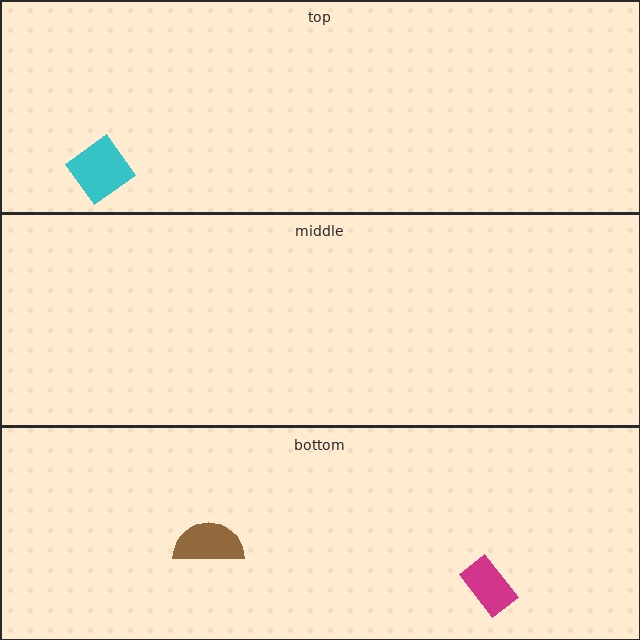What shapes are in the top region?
The cyan diamond.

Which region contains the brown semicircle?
The bottom region.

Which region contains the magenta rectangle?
The bottom region.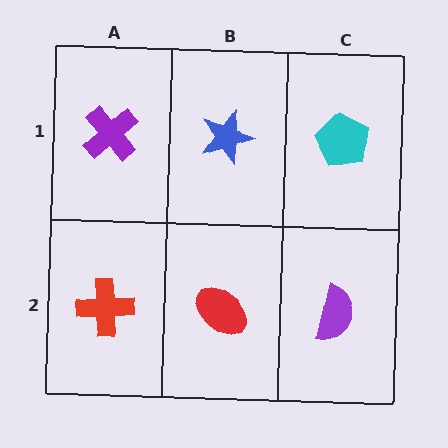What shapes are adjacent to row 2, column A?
A purple cross (row 1, column A), a red ellipse (row 2, column B).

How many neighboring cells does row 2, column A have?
2.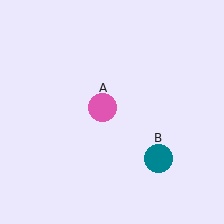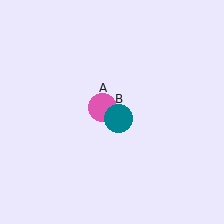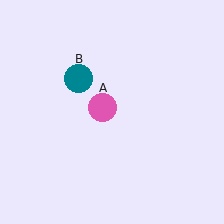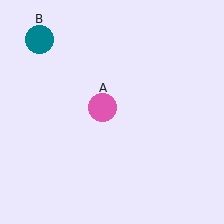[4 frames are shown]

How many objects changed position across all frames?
1 object changed position: teal circle (object B).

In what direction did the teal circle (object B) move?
The teal circle (object B) moved up and to the left.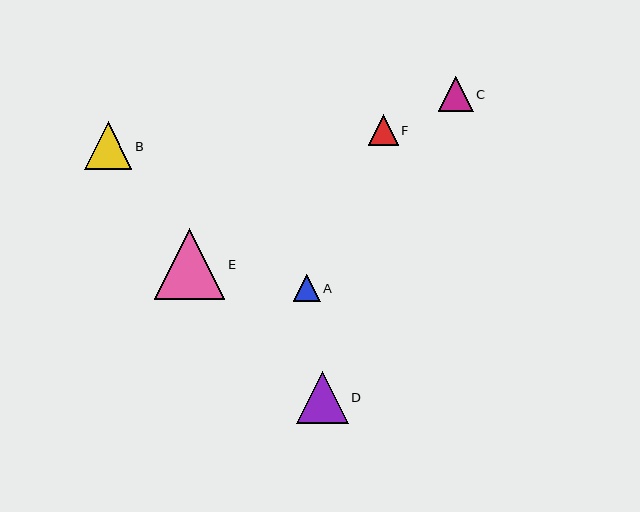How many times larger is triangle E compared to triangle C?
Triangle E is approximately 2.0 times the size of triangle C.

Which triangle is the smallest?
Triangle A is the smallest with a size of approximately 27 pixels.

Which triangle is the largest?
Triangle E is the largest with a size of approximately 71 pixels.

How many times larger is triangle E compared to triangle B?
Triangle E is approximately 1.5 times the size of triangle B.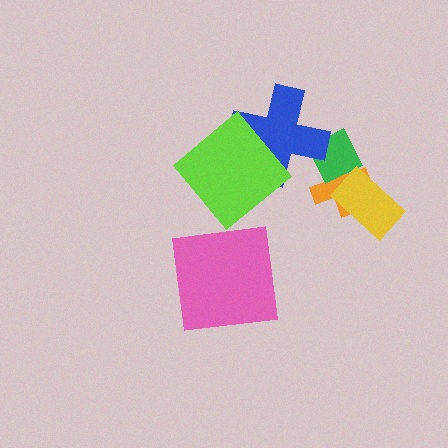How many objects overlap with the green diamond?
2 objects overlap with the green diamond.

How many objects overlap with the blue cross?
2 objects overlap with the blue cross.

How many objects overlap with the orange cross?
2 objects overlap with the orange cross.